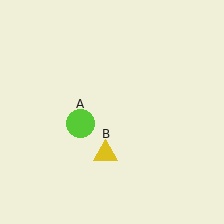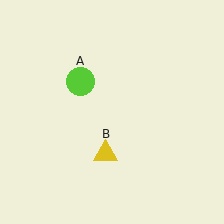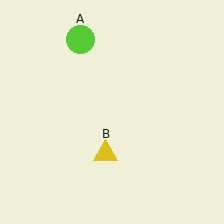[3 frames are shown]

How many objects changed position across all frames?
1 object changed position: lime circle (object A).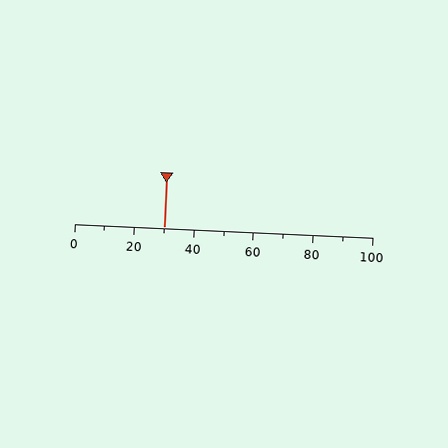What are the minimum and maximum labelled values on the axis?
The axis runs from 0 to 100.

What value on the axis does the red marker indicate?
The marker indicates approximately 30.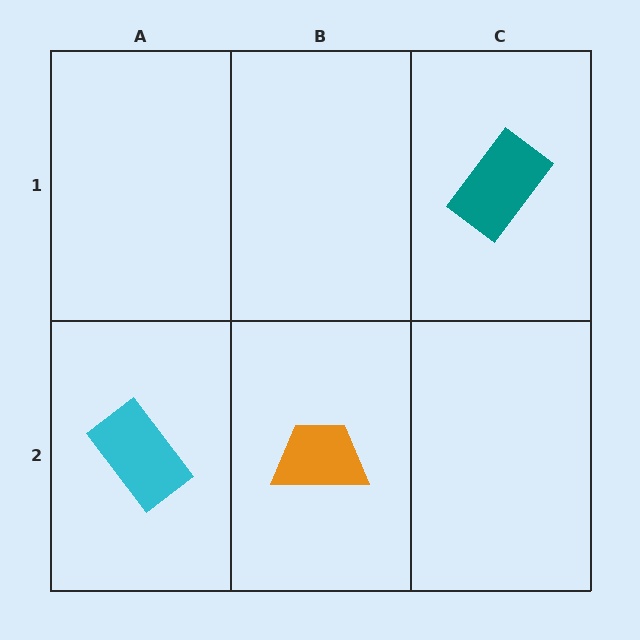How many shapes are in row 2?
2 shapes.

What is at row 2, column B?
An orange trapezoid.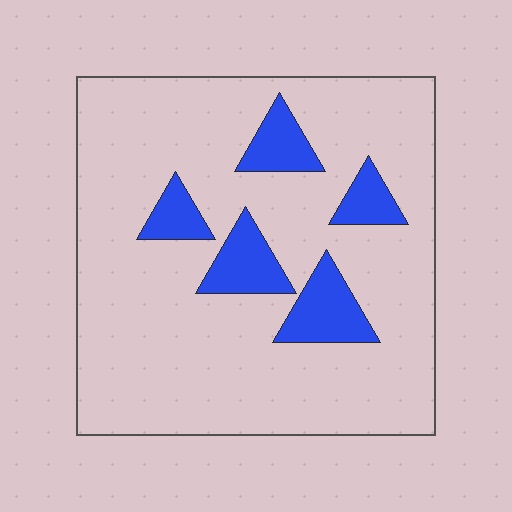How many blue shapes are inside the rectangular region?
5.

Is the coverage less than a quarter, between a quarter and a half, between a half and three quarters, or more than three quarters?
Less than a quarter.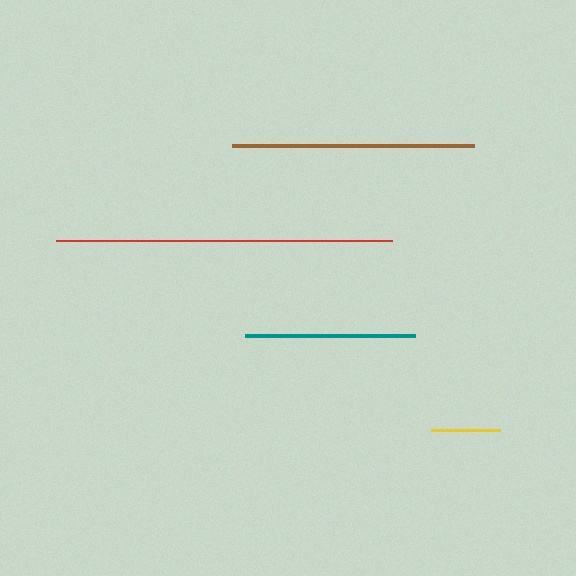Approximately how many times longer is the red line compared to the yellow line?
The red line is approximately 4.9 times the length of the yellow line.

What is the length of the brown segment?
The brown segment is approximately 242 pixels long.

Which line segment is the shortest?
The yellow line is the shortest at approximately 69 pixels.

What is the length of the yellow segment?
The yellow segment is approximately 69 pixels long.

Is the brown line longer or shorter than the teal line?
The brown line is longer than the teal line.